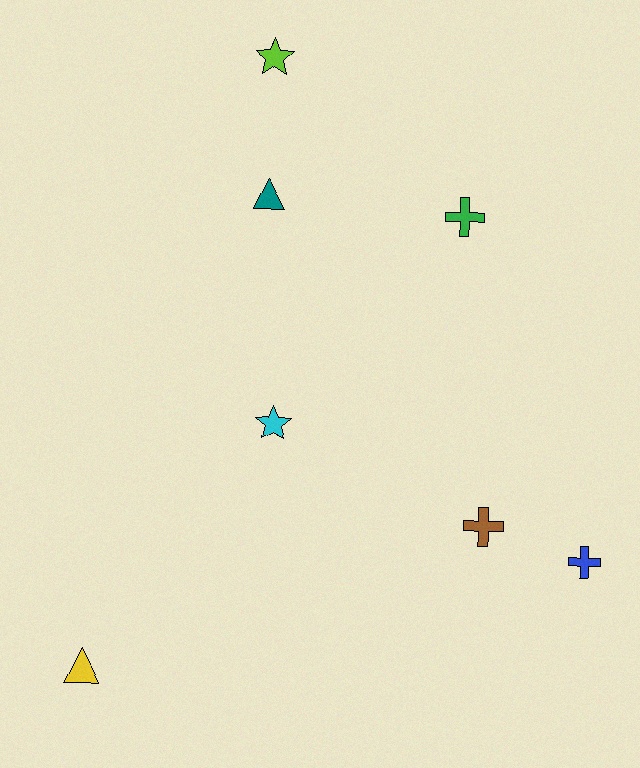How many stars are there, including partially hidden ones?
There are 2 stars.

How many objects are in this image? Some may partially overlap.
There are 7 objects.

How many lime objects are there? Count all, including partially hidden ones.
There is 1 lime object.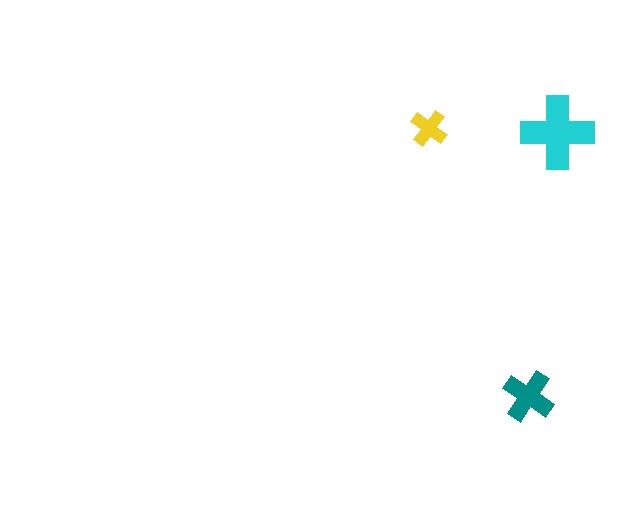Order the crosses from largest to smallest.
the cyan one, the teal one, the yellow one.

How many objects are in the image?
There are 3 objects in the image.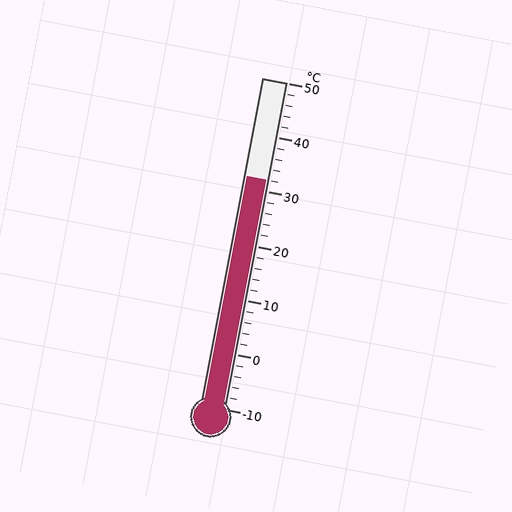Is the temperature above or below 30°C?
The temperature is above 30°C.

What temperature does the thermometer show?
The thermometer shows approximately 32°C.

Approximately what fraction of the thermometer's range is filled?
The thermometer is filled to approximately 70% of its range.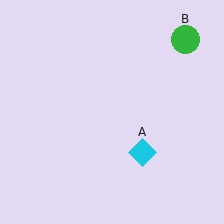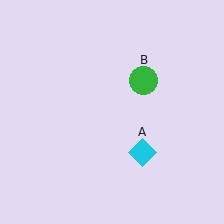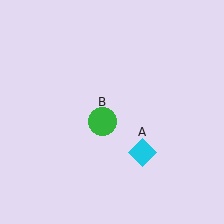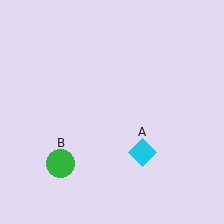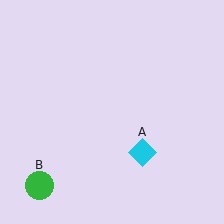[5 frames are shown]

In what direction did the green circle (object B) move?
The green circle (object B) moved down and to the left.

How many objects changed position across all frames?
1 object changed position: green circle (object B).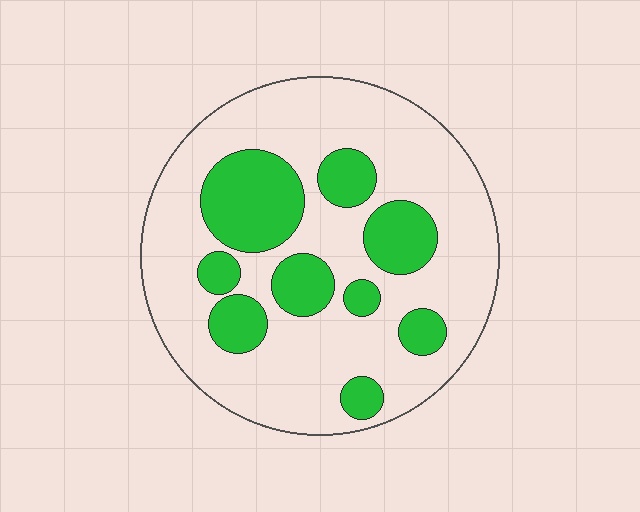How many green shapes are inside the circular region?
9.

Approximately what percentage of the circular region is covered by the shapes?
Approximately 25%.